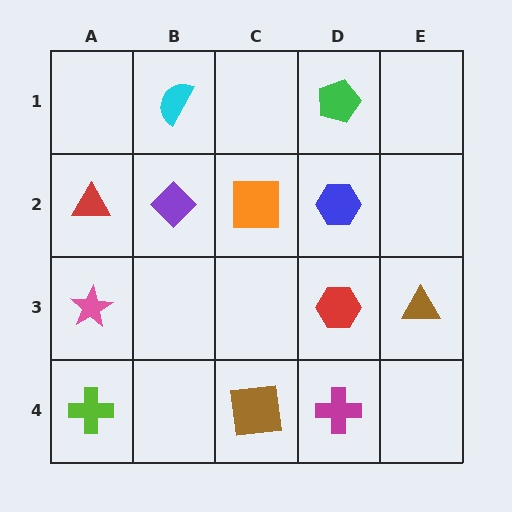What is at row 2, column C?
An orange square.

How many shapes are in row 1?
2 shapes.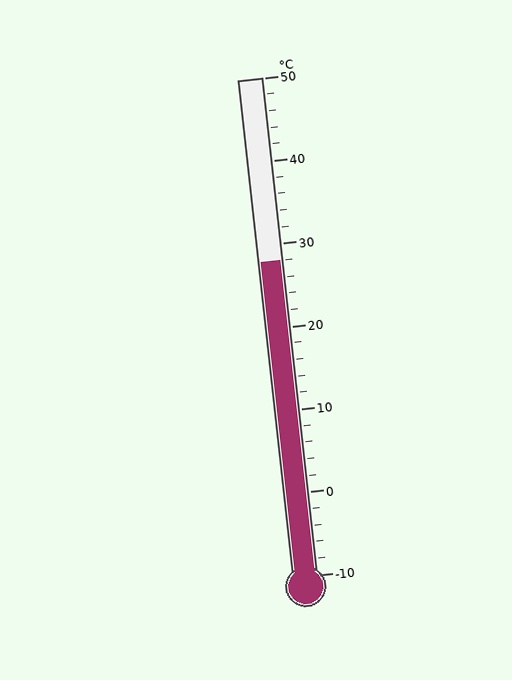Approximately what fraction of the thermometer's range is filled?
The thermometer is filled to approximately 65% of its range.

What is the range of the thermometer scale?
The thermometer scale ranges from -10°C to 50°C.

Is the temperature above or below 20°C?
The temperature is above 20°C.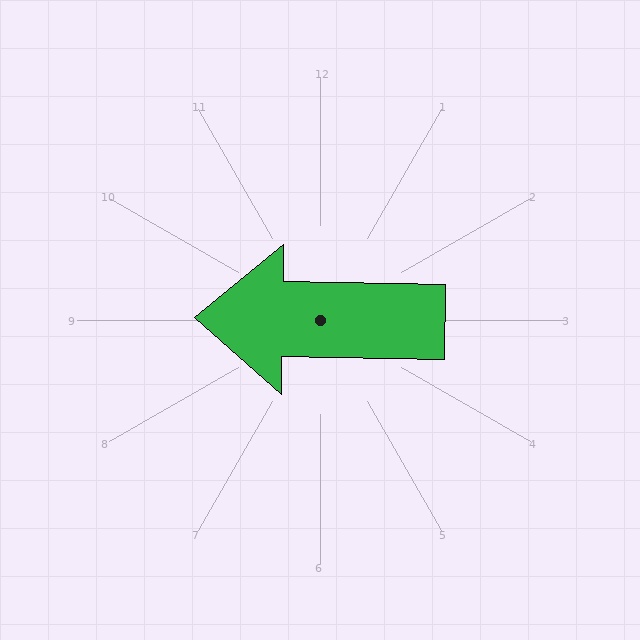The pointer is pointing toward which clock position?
Roughly 9 o'clock.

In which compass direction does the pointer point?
West.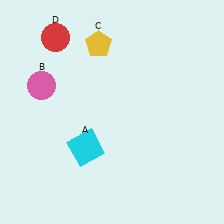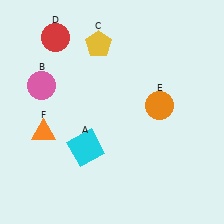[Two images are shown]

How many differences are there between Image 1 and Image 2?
There are 2 differences between the two images.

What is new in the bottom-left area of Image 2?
An orange triangle (F) was added in the bottom-left area of Image 2.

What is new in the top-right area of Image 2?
An orange circle (E) was added in the top-right area of Image 2.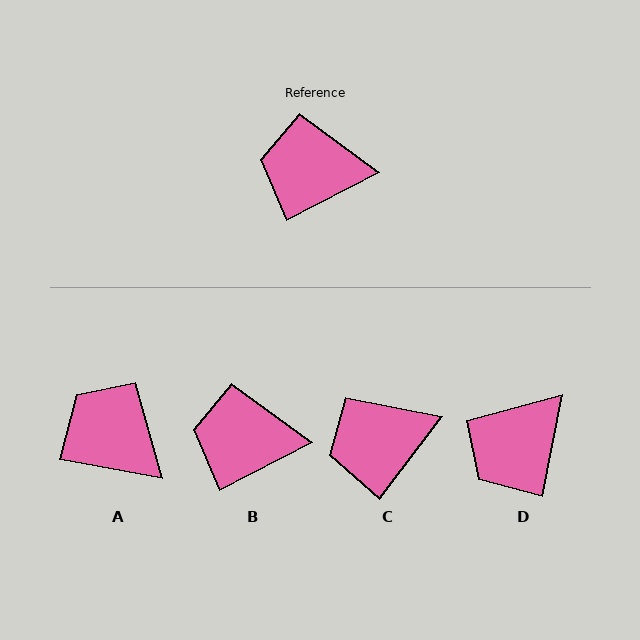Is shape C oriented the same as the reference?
No, it is off by about 25 degrees.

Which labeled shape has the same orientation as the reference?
B.